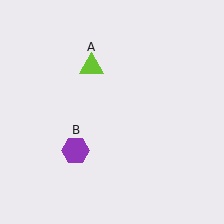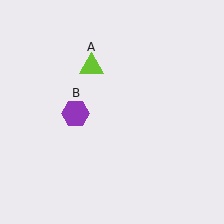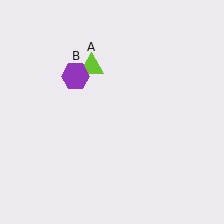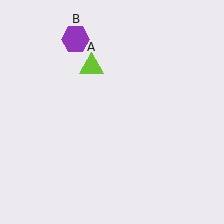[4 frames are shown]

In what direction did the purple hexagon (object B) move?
The purple hexagon (object B) moved up.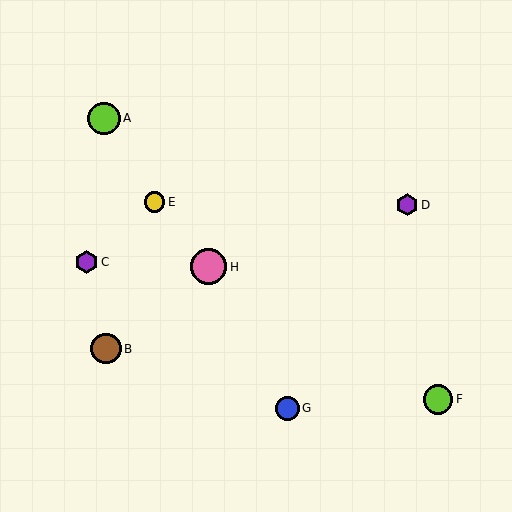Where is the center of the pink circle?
The center of the pink circle is at (209, 267).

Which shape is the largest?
The pink circle (labeled H) is the largest.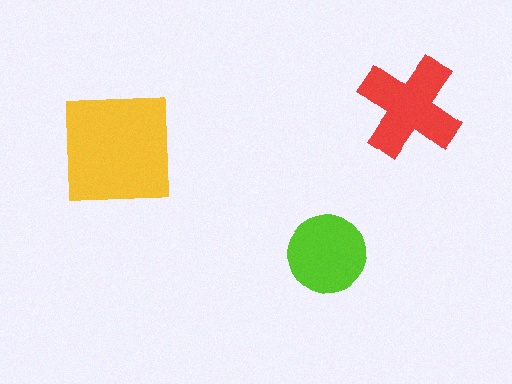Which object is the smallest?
The lime circle.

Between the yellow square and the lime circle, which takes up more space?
The yellow square.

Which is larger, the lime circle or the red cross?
The red cross.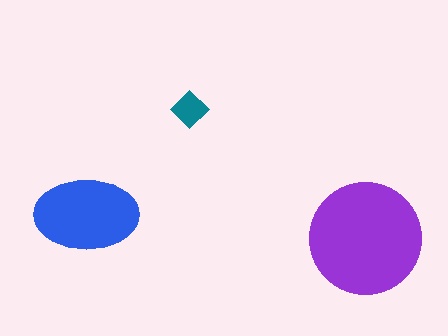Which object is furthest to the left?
The blue ellipse is leftmost.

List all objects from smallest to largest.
The teal diamond, the blue ellipse, the purple circle.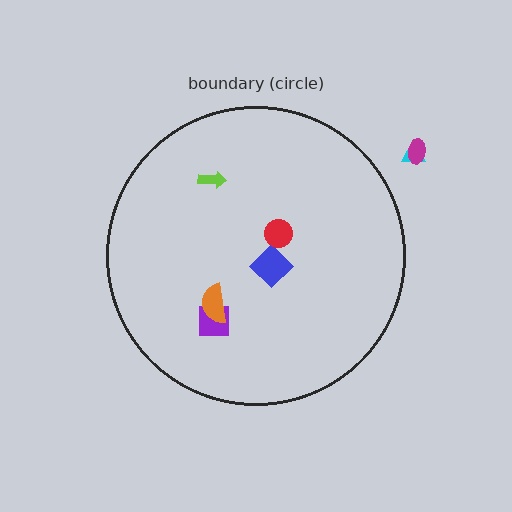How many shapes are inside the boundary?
5 inside, 2 outside.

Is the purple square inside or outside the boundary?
Inside.